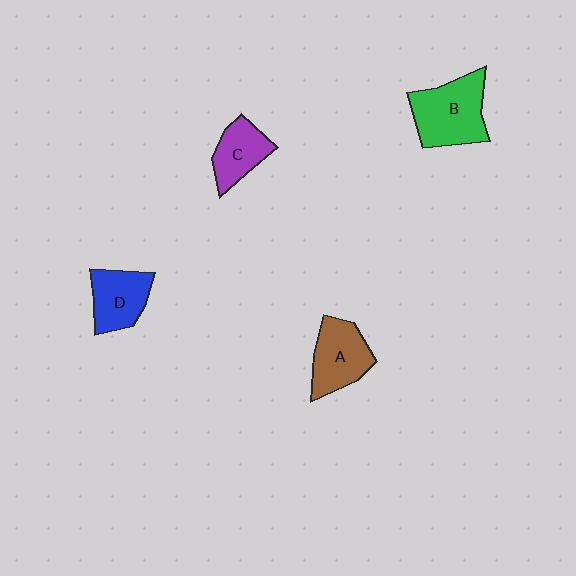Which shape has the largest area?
Shape B (green).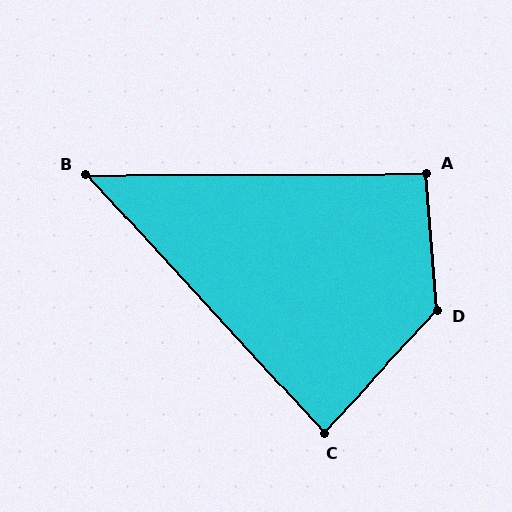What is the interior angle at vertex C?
Approximately 86 degrees (approximately right).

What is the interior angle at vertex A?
Approximately 94 degrees (approximately right).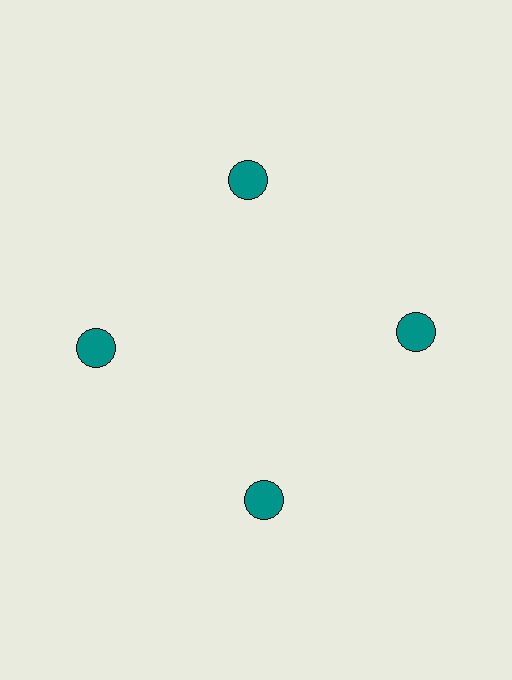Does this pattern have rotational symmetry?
Yes, this pattern has 4-fold rotational symmetry. It looks the same after rotating 90 degrees around the center.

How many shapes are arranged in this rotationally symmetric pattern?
There are 4 shapes, arranged in 4 groups of 1.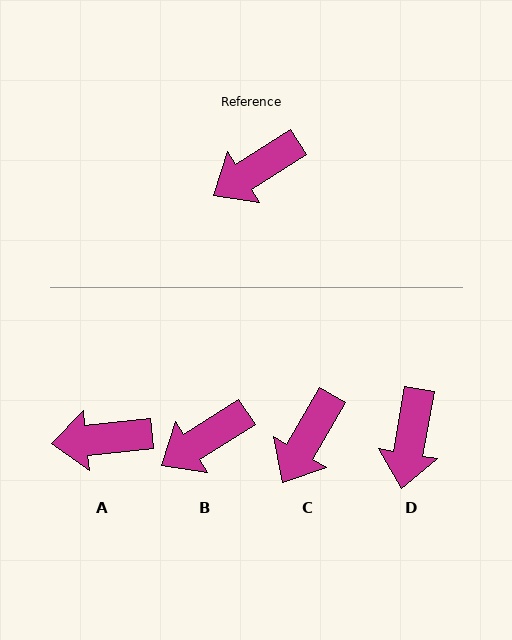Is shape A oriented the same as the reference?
No, it is off by about 27 degrees.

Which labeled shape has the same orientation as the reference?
B.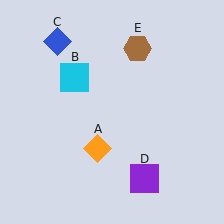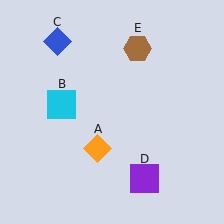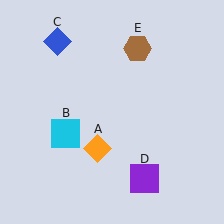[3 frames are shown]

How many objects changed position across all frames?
1 object changed position: cyan square (object B).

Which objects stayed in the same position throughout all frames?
Orange diamond (object A) and blue diamond (object C) and purple square (object D) and brown hexagon (object E) remained stationary.